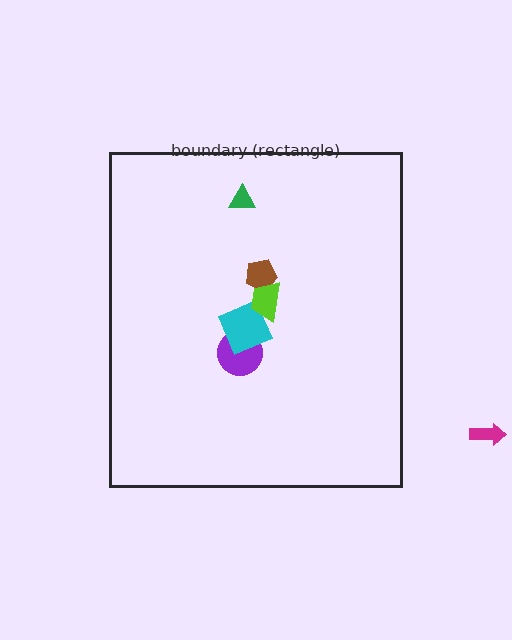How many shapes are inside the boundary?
5 inside, 1 outside.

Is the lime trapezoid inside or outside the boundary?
Inside.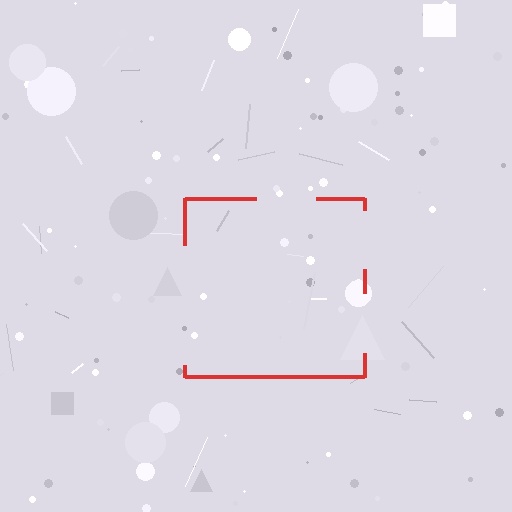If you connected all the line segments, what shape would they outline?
They would outline a square.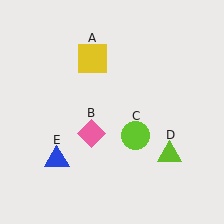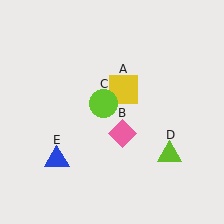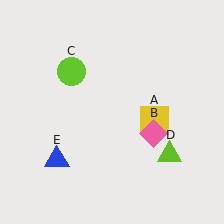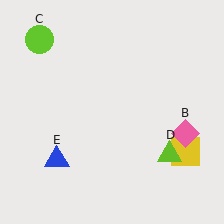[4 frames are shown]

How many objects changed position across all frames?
3 objects changed position: yellow square (object A), pink diamond (object B), lime circle (object C).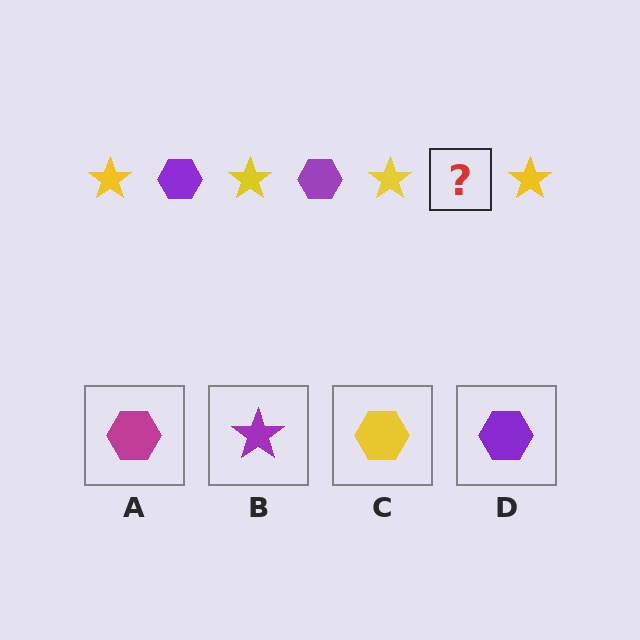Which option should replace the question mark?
Option D.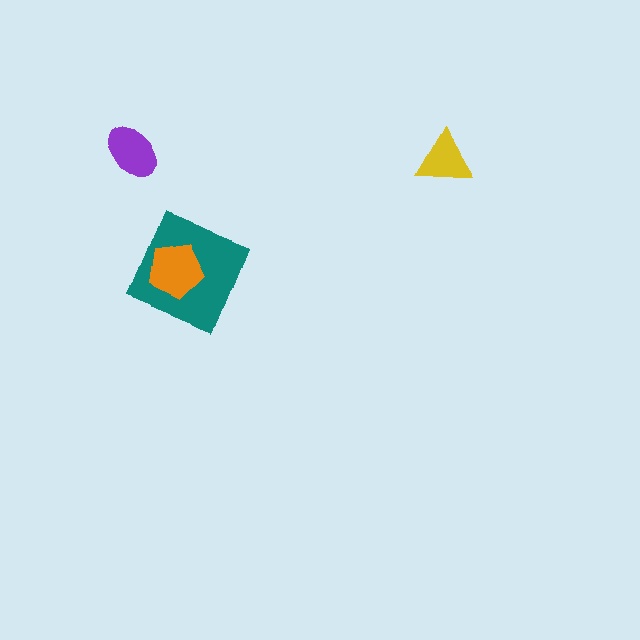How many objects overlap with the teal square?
1 object overlaps with the teal square.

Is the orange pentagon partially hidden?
No, no other shape covers it.